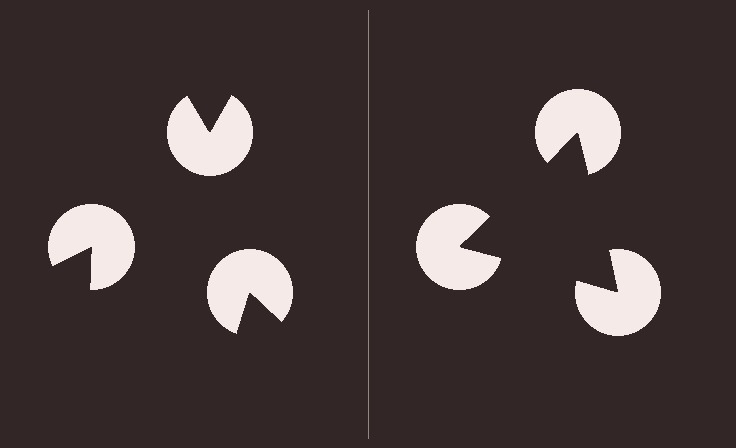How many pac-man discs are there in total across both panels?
6 — 3 on each side.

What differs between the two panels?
The pac-man discs are positioned identically on both sides; only the wedge orientations differ. On the right they align to a triangle; on the left they are misaligned.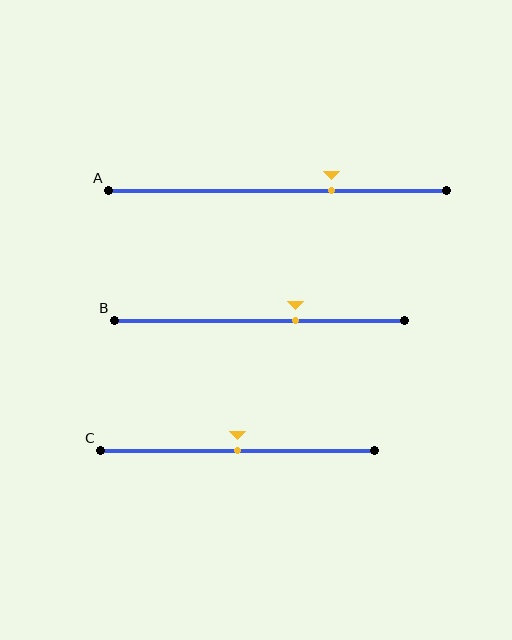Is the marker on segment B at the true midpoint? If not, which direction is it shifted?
No, the marker on segment B is shifted to the right by about 12% of the segment length.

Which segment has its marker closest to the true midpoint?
Segment C has its marker closest to the true midpoint.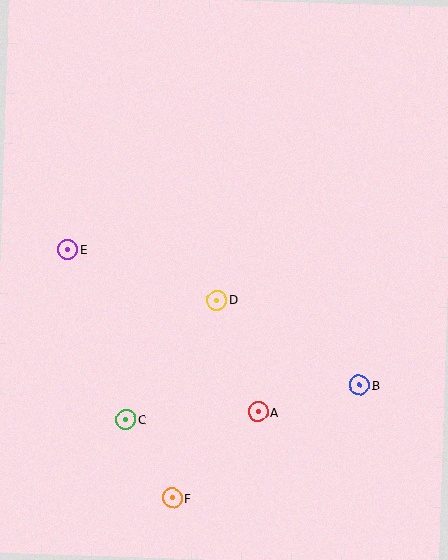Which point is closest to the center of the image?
Point D at (217, 300) is closest to the center.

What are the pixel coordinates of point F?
Point F is at (172, 498).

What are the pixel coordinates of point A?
Point A is at (258, 412).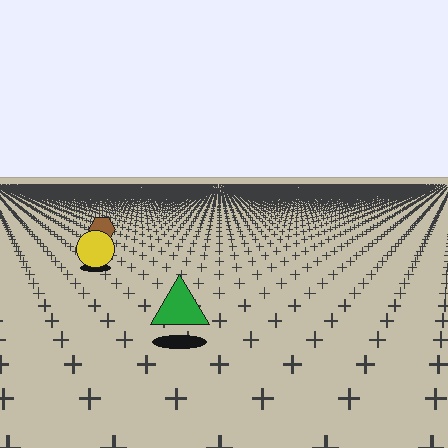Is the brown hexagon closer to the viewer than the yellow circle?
No. The yellow circle is closer — you can tell from the texture gradient: the ground texture is coarser near it.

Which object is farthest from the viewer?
The brown hexagon is farthest from the viewer. It appears smaller and the ground texture around it is denser.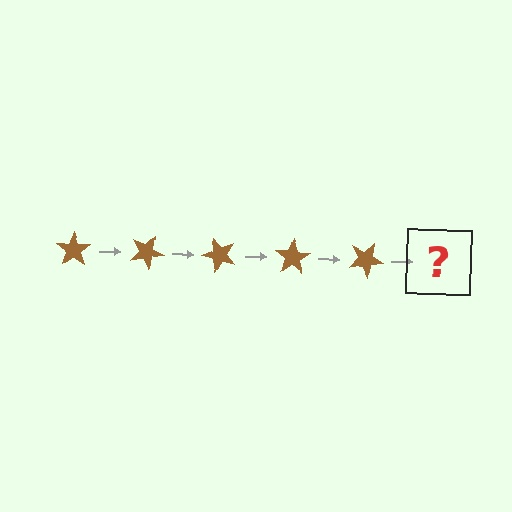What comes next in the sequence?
The next element should be a brown star rotated 125 degrees.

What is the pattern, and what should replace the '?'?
The pattern is that the star rotates 25 degrees each step. The '?' should be a brown star rotated 125 degrees.